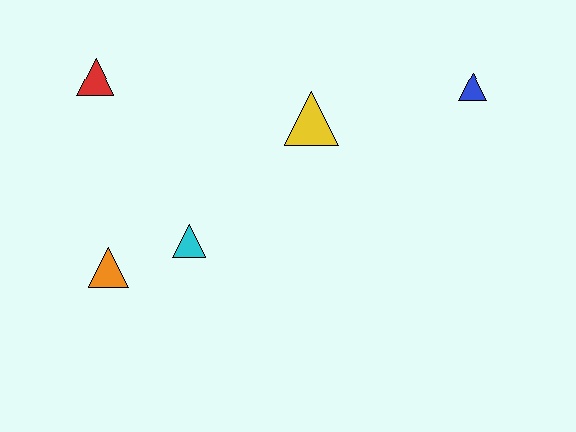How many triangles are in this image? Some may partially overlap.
There are 5 triangles.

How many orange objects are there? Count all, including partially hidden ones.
There is 1 orange object.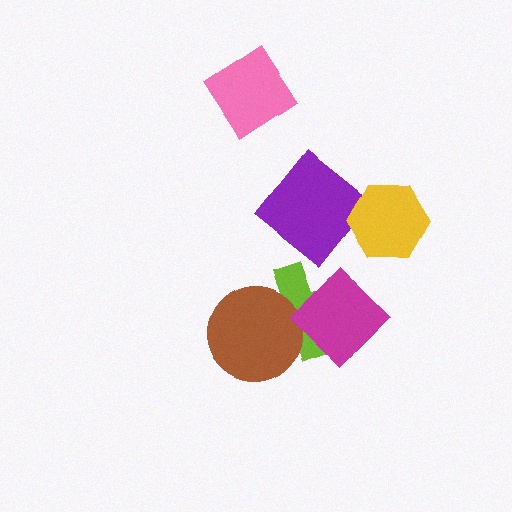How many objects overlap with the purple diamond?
0 objects overlap with the purple diamond.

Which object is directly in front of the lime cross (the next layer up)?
The brown circle is directly in front of the lime cross.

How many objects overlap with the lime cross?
2 objects overlap with the lime cross.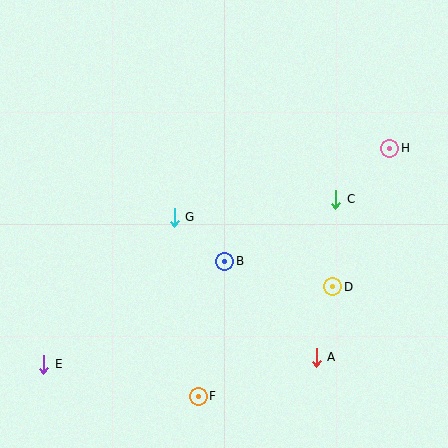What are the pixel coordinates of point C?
Point C is at (336, 199).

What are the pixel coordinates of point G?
Point G is at (174, 217).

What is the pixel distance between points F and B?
The distance between F and B is 137 pixels.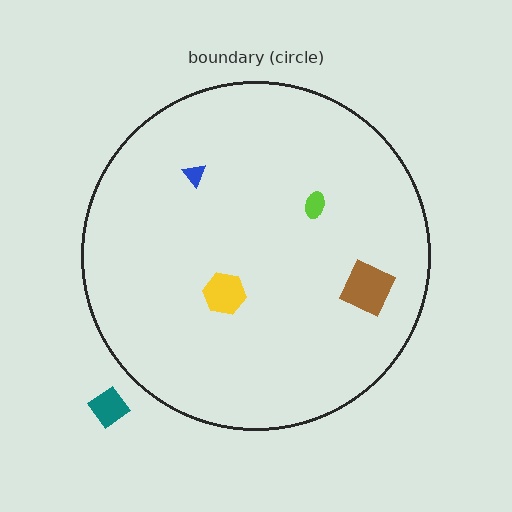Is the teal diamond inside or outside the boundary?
Outside.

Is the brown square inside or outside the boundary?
Inside.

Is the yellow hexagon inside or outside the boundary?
Inside.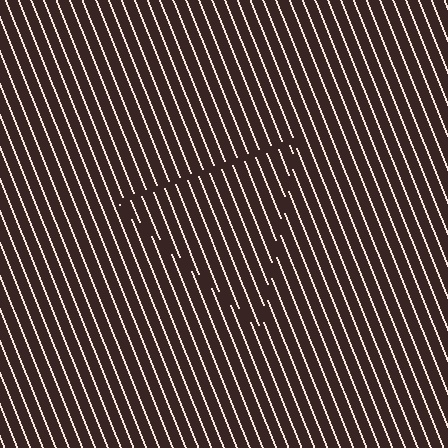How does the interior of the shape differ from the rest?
The interior of the shape contains the same grating, shifted by half a period — the contour is defined by the phase discontinuity where line-ends from the inner and outer gratings abut.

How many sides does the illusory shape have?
3 sides — the line-ends trace a triangle.